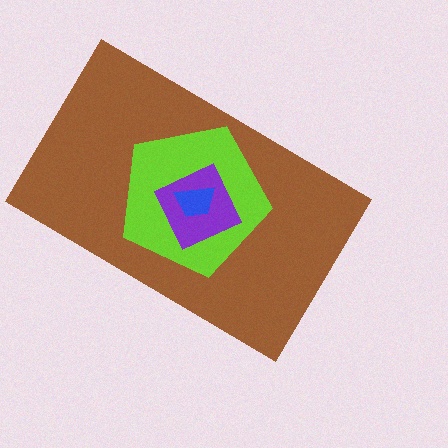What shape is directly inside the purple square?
The blue trapezoid.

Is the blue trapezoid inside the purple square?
Yes.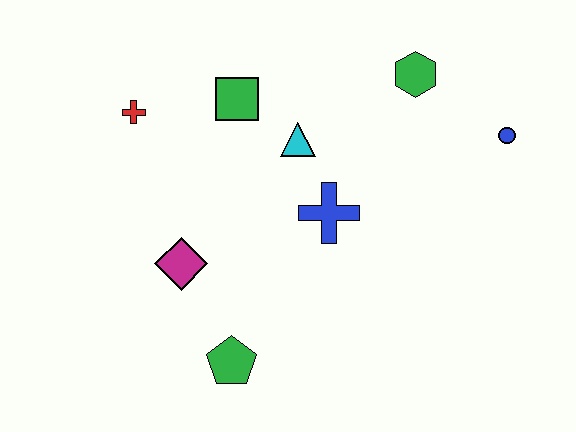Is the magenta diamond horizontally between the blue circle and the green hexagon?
No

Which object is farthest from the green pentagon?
The blue circle is farthest from the green pentagon.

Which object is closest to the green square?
The cyan triangle is closest to the green square.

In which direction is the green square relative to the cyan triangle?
The green square is to the left of the cyan triangle.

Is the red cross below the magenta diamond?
No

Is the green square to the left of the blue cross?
Yes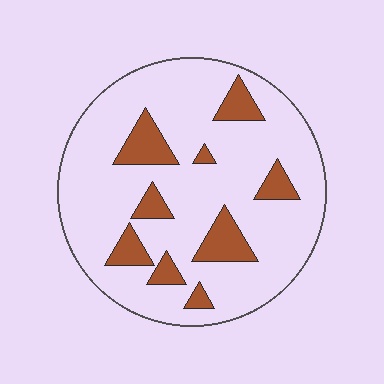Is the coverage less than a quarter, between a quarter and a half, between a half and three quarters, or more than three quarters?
Less than a quarter.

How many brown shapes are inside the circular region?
9.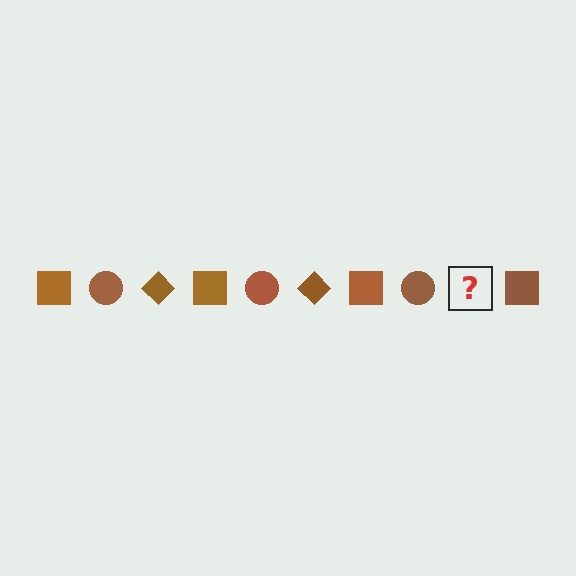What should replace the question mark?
The question mark should be replaced with a brown diamond.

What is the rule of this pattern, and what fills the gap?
The rule is that the pattern cycles through square, circle, diamond shapes in brown. The gap should be filled with a brown diamond.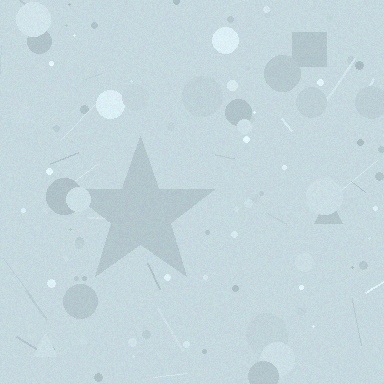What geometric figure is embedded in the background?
A star is embedded in the background.